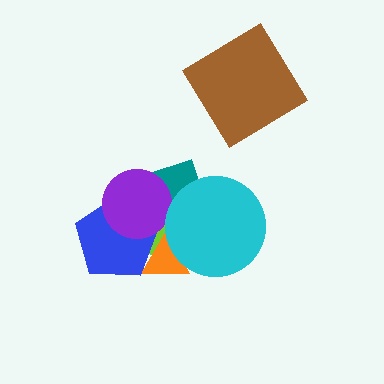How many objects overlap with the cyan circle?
3 objects overlap with the cyan circle.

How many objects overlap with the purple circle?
3 objects overlap with the purple circle.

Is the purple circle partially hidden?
No, no other shape covers it.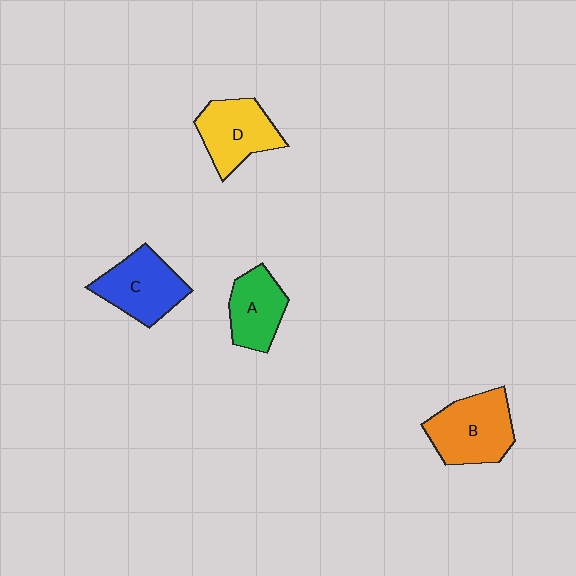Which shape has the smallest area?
Shape A (green).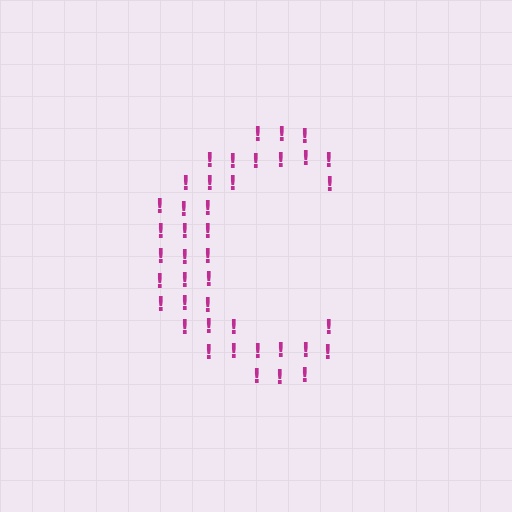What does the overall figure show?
The overall figure shows the letter C.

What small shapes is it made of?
It is made of small exclamation marks.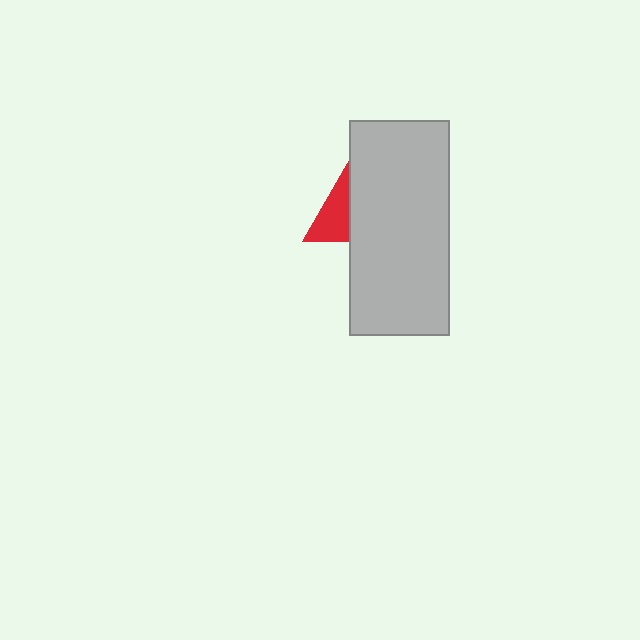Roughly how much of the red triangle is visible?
A small part of it is visible (roughly 39%).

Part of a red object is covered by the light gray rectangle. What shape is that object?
It is a triangle.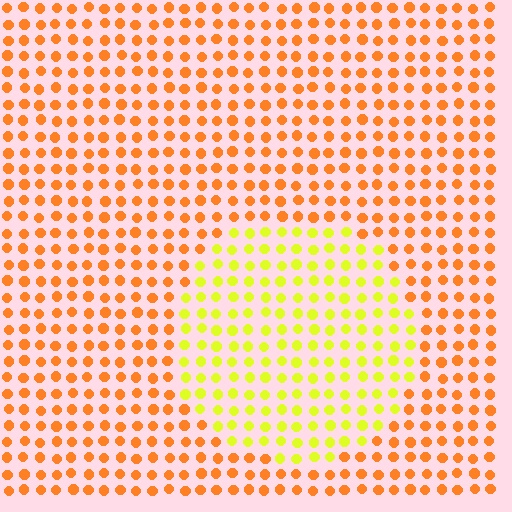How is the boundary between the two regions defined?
The boundary is defined purely by a slight shift in hue (about 43 degrees). Spacing, size, and orientation are identical on both sides.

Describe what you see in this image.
The image is filled with small orange elements in a uniform arrangement. A circle-shaped region is visible where the elements are tinted to a slightly different hue, forming a subtle color boundary.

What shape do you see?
I see a circle.